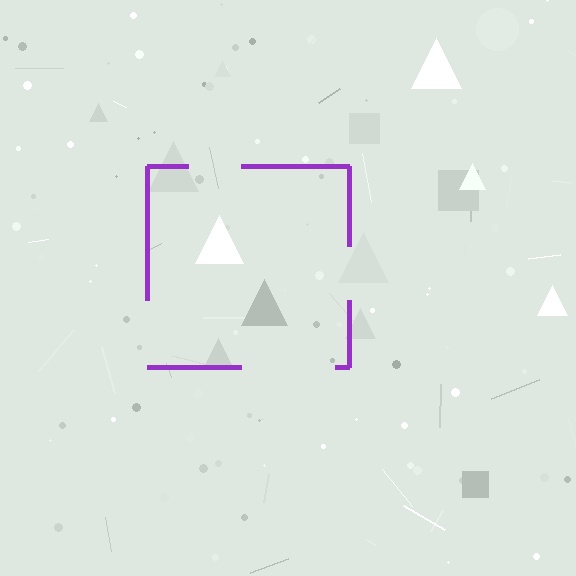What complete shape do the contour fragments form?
The contour fragments form a square.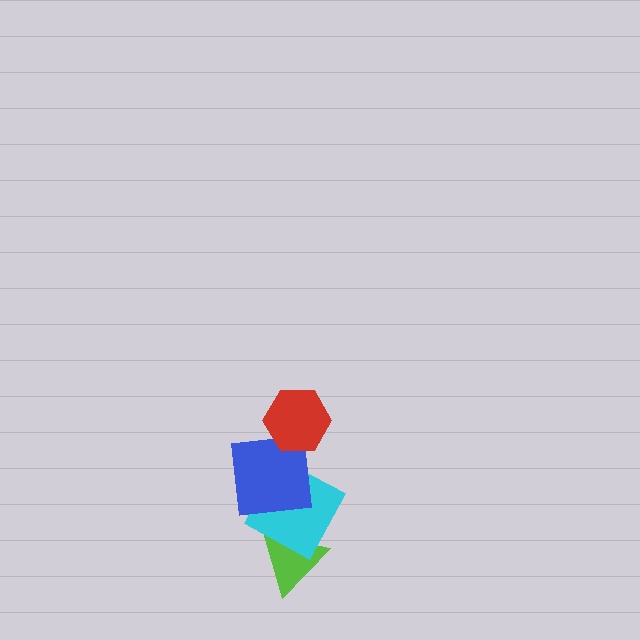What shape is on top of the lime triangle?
The cyan square is on top of the lime triangle.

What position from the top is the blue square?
The blue square is 2nd from the top.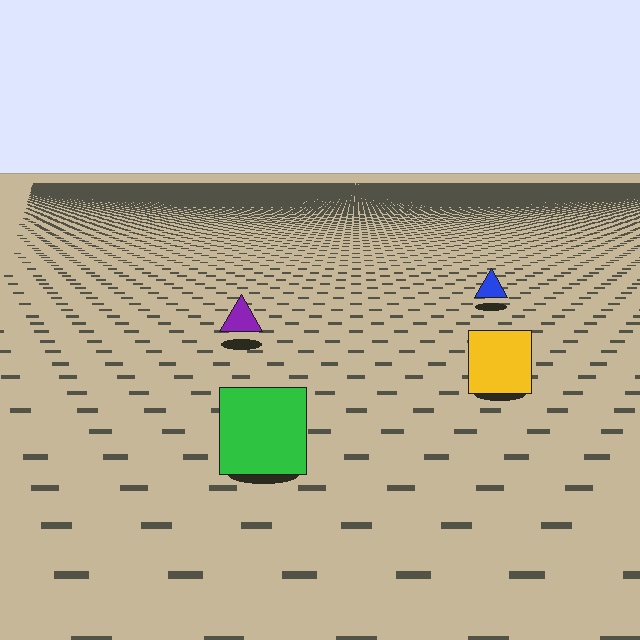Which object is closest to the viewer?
The green square is closest. The texture marks near it are larger and more spread out.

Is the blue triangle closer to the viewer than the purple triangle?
No. The purple triangle is closer — you can tell from the texture gradient: the ground texture is coarser near it.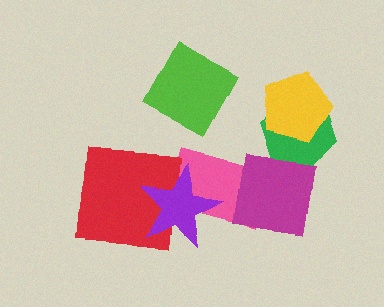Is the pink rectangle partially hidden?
Yes, it is partially covered by another shape.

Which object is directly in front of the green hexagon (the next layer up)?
The magenta square is directly in front of the green hexagon.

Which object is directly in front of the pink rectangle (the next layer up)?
The magenta square is directly in front of the pink rectangle.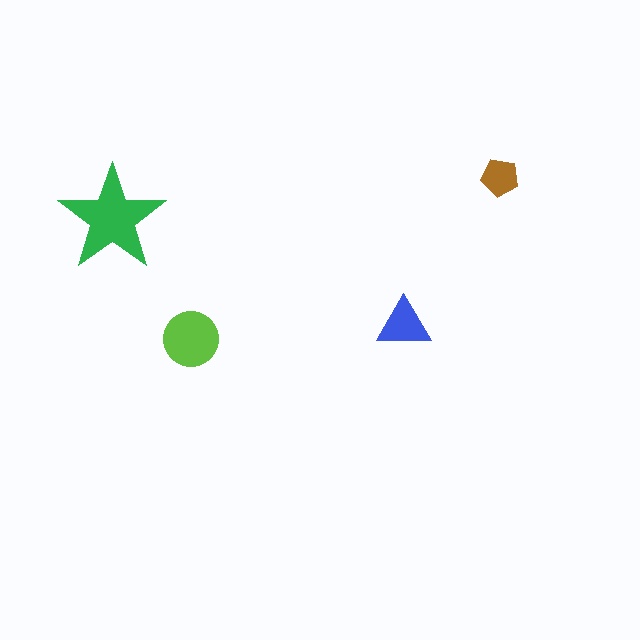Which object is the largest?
The green star.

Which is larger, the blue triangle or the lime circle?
The lime circle.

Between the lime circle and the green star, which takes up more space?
The green star.